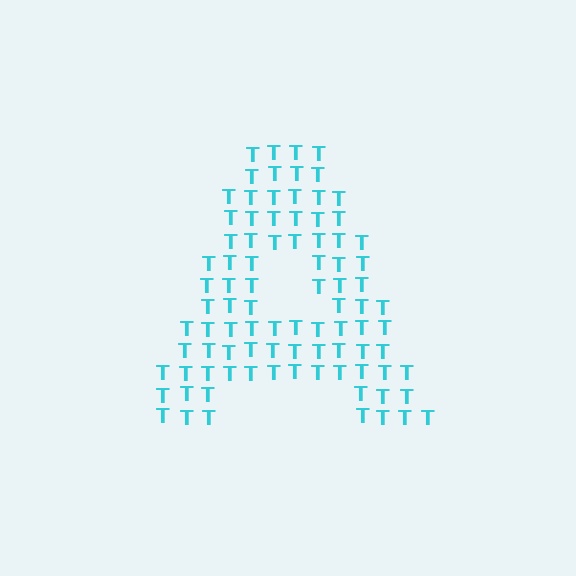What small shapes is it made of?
It is made of small letter T's.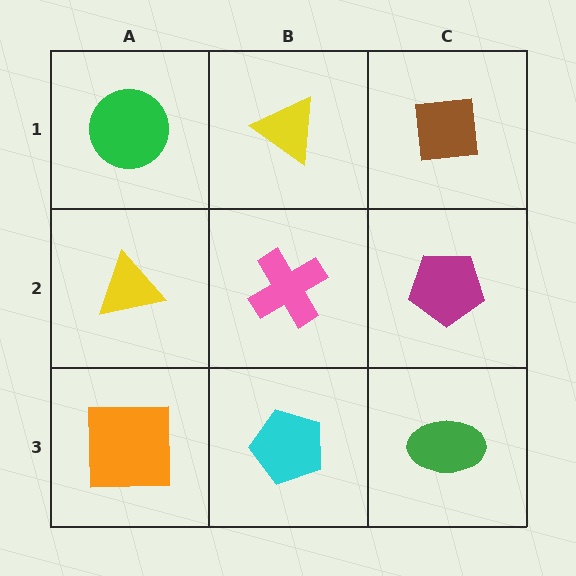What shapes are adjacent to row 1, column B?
A pink cross (row 2, column B), a green circle (row 1, column A), a brown square (row 1, column C).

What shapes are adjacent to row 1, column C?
A magenta pentagon (row 2, column C), a yellow triangle (row 1, column B).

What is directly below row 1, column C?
A magenta pentagon.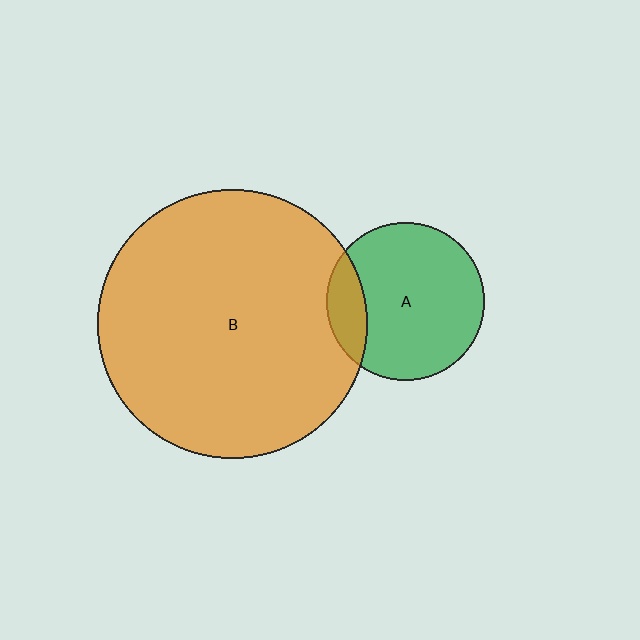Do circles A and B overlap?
Yes.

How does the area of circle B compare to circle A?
Approximately 2.9 times.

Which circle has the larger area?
Circle B (orange).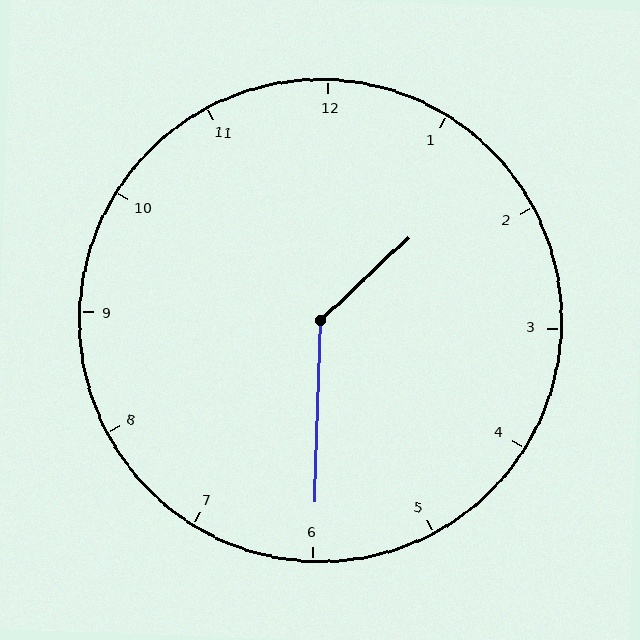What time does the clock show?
1:30.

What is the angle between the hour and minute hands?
Approximately 135 degrees.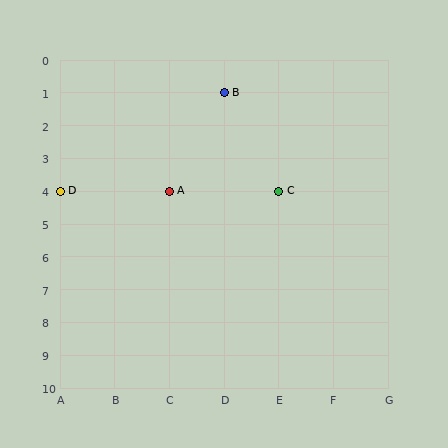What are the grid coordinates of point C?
Point C is at grid coordinates (E, 4).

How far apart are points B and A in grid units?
Points B and A are 1 column and 3 rows apart (about 3.2 grid units diagonally).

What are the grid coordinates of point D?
Point D is at grid coordinates (A, 4).